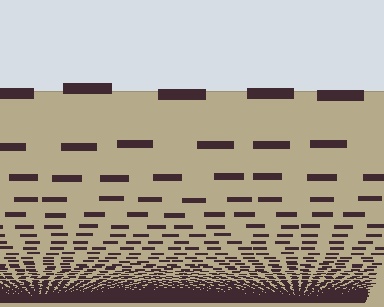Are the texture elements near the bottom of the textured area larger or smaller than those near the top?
Smaller. The gradient is inverted — elements near the bottom are smaller and denser.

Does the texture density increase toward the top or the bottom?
Density increases toward the bottom.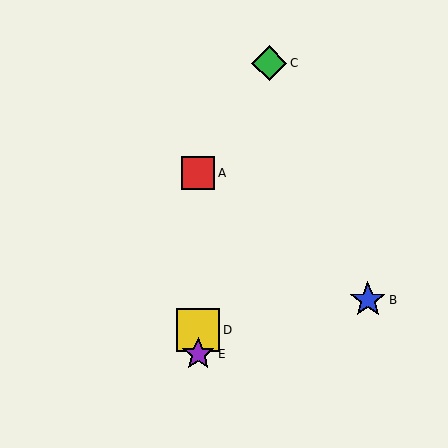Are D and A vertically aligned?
Yes, both are at x≈198.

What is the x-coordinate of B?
Object B is at x≈368.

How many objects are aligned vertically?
3 objects (A, D, E) are aligned vertically.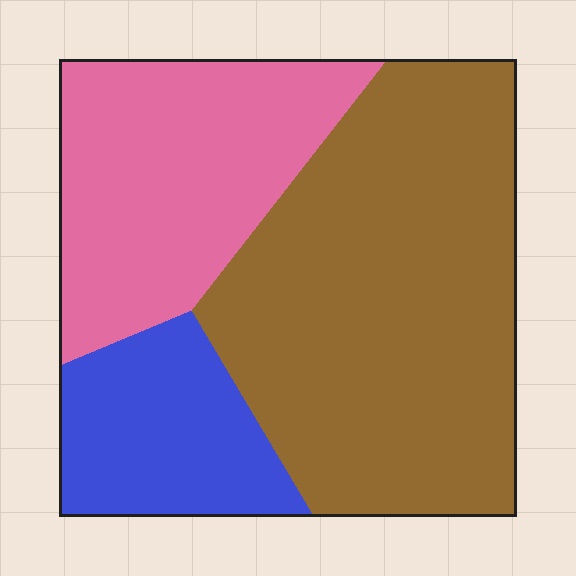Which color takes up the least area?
Blue, at roughly 15%.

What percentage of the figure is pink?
Pink takes up about one third (1/3) of the figure.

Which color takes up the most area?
Brown, at roughly 55%.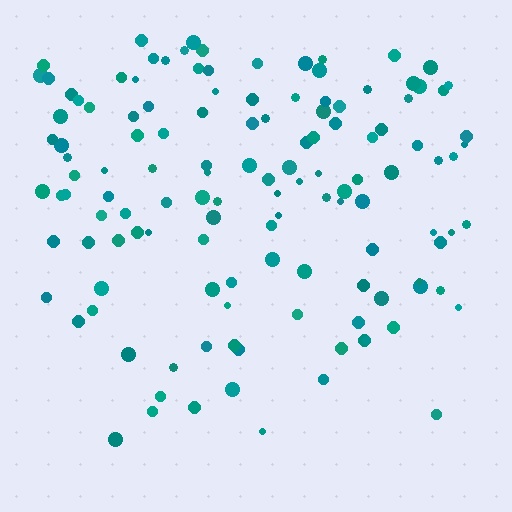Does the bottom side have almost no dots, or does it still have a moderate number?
Still a moderate number, just noticeably fewer than the top.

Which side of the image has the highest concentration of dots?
The top.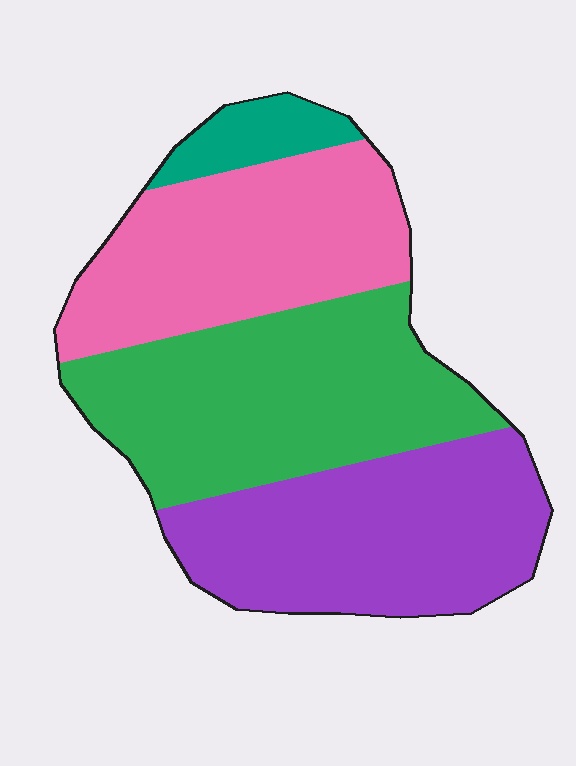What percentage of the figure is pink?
Pink covers roughly 30% of the figure.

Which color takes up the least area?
Teal, at roughly 5%.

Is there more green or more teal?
Green.